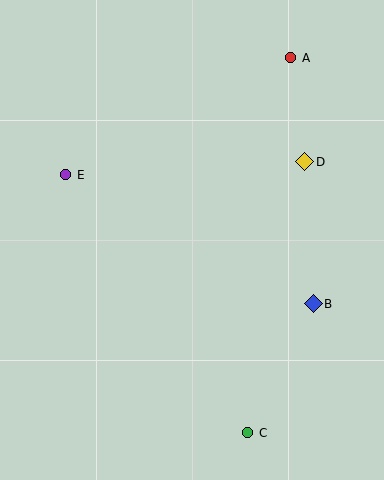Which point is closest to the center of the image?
Point B at (313, 304) is closest to the center.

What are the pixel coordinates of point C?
Point C is at (248, 433).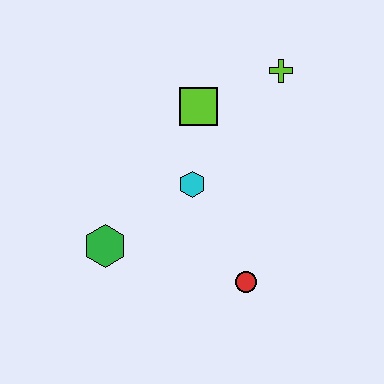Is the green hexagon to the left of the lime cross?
Yes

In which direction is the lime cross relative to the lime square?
The lime cross is to the right of the lime square.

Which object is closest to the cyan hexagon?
The lime square is closest to the cyan hexagon.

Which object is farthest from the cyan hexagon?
The lime cross is farthest from the cyan hexagon.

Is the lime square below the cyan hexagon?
No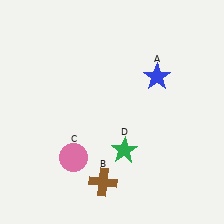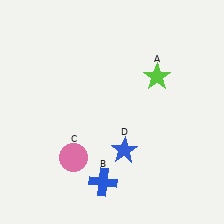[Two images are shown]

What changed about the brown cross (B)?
In Image 1, B is brown. In Image 2, it changed to blue.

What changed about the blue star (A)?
In Image 1, A is blue. In Image 2, it changed to lime.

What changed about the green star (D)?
In Image 1, D is green. In Image 2, it changed to blue.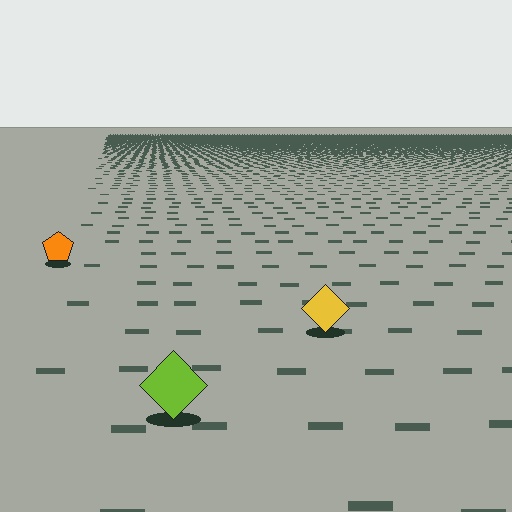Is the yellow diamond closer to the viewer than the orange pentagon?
Yes. The yellow diamond is closer — you can tell from the texture gradient: the ground texture is coarser near it.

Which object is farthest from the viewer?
The orange pentagon is farthest from the viewer. It appears smaller and the ground texture around it is denser.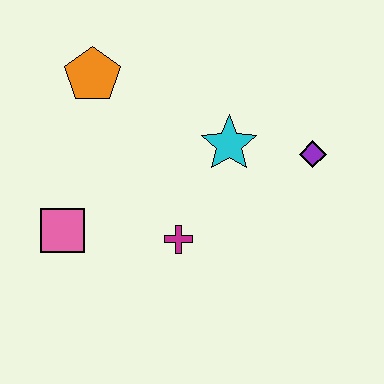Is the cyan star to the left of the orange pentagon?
No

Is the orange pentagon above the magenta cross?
Yes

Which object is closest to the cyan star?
The purple diamond is closest to the cyan star.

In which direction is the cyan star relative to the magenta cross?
The cyan star is above the magenta cross.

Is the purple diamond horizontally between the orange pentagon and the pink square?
No